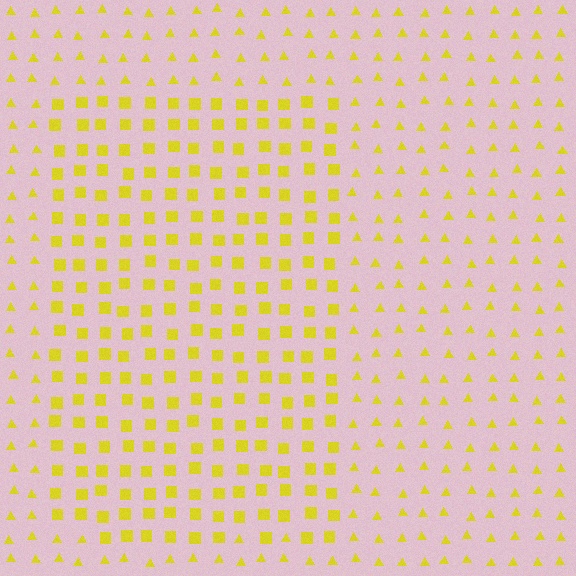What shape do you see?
I see a rectangle.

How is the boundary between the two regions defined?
The boundary is defined by a change in element shape: squares inside vs. triangles outside. All elements share the same color and spacing.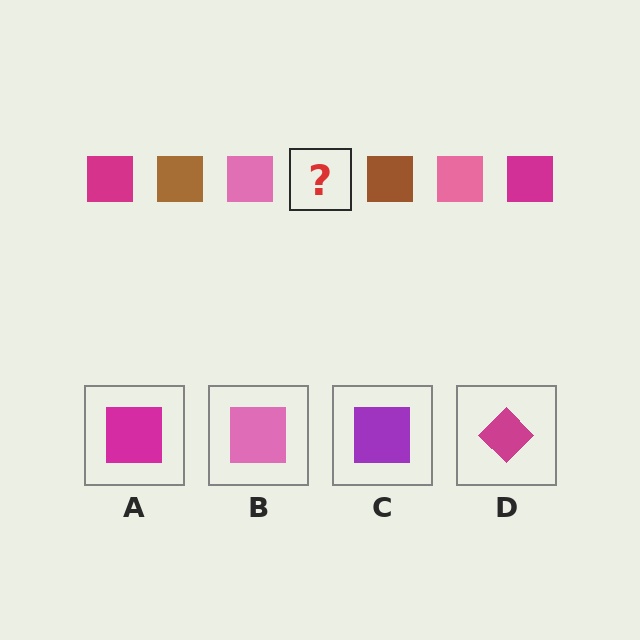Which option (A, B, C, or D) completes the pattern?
A.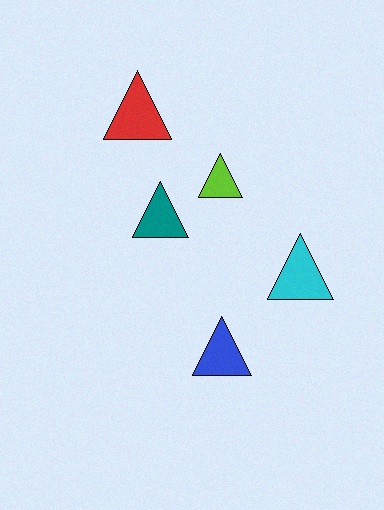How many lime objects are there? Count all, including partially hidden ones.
There is 1 lime object.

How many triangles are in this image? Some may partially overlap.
There are 5 triangles.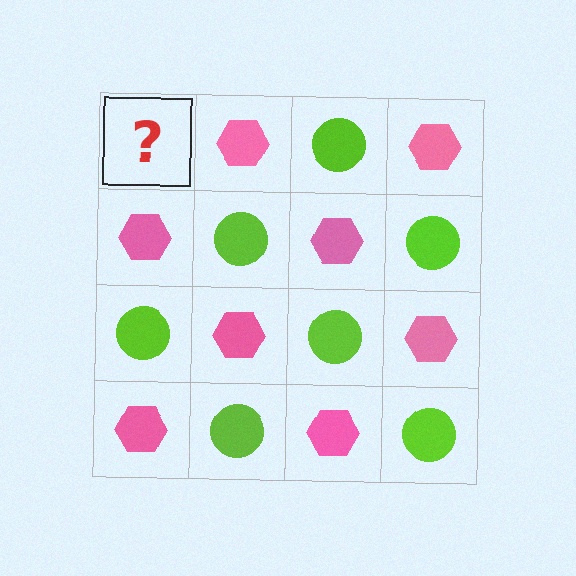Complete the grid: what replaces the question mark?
The question mark should be replaced with a lime circle.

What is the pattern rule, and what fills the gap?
The rule is that it alternates lime circle and pink hexagon in a checkerboard pattern. The gap should be filled with a lime circle.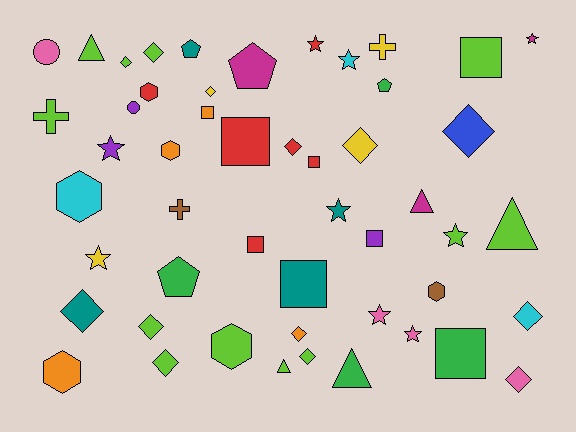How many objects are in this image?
There are 50 objects.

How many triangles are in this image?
There are 5 triangles.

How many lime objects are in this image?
There are 12 lime objects.